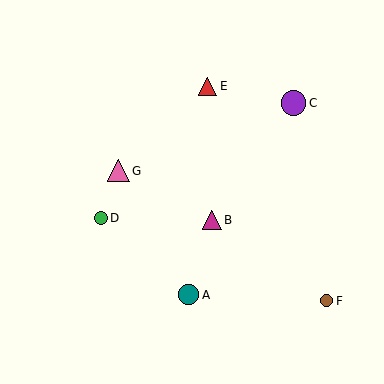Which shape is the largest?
The purple circle (labeled C) is the largest.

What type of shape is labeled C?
Shape C is a purple circle.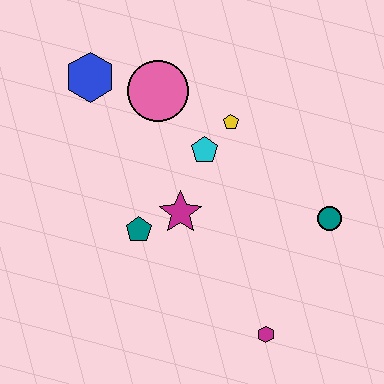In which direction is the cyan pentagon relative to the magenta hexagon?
The cyan pentagon is above the magenta hexagon.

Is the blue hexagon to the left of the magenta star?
Yes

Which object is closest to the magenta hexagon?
The teal circle is closest to the magenta hexagon.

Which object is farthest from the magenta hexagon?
The blue hexagon is farthest from the magenta hexagon.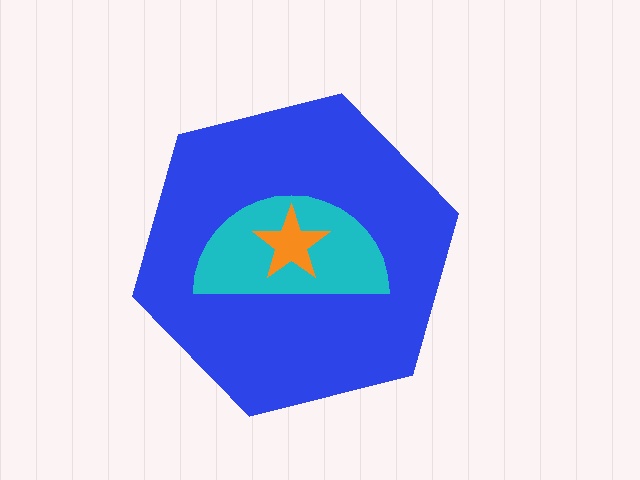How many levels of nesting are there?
3.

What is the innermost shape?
The orange star.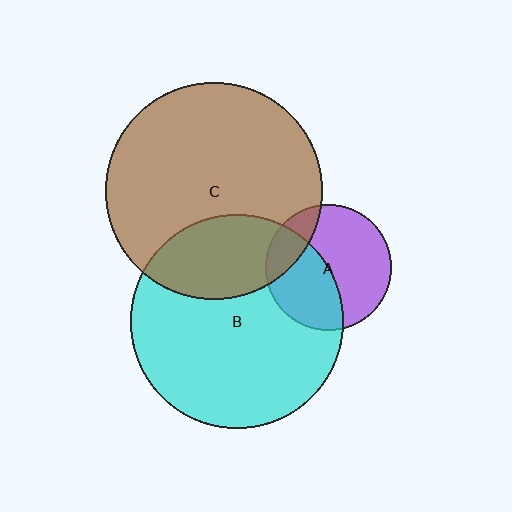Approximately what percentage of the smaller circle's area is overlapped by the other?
Approximately 30%.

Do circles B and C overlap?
Yes.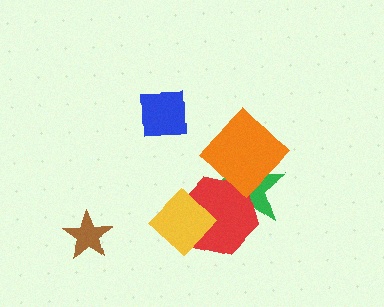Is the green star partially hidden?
Yes, it is partially covered by another shape.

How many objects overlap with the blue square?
0 objects overlap with the blue square.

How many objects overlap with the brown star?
0 objects overlap with the brown star.